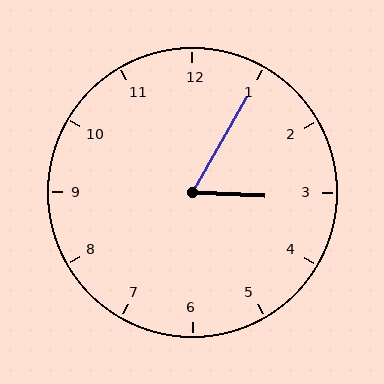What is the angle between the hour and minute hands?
Approximately 62 degrees.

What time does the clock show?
3:05.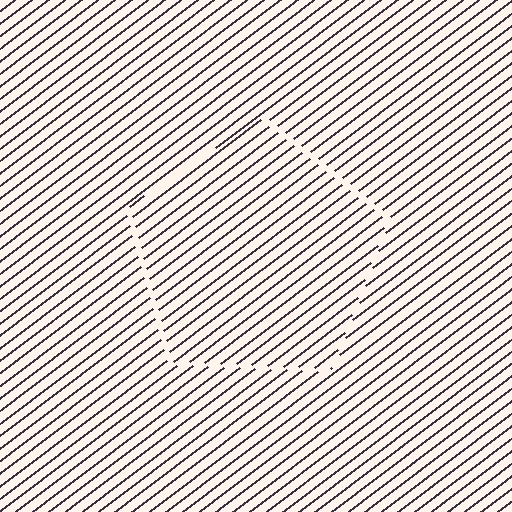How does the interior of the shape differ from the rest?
The interior of the shape contains the same grating, shifted by half a period — the contour is defined by the phase discontinuity where line-ends from the inner and outer gratings abut.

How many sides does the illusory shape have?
5 sides — the line-ends trace a pentagon.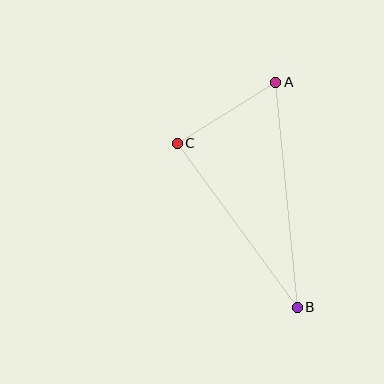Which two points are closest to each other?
Points A and C are closest to each other.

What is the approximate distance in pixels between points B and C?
The distance between B and C is approximately 203 pixels.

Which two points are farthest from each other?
Points A and B are farthest from each other.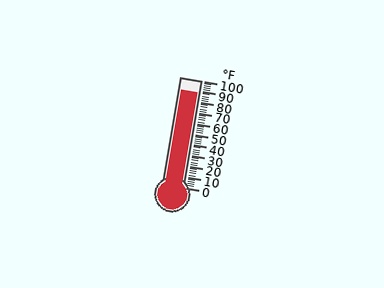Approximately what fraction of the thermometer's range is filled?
The thermometer is filled to approximately 90% of its range.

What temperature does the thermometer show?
The thermometer shows approximately 88°F.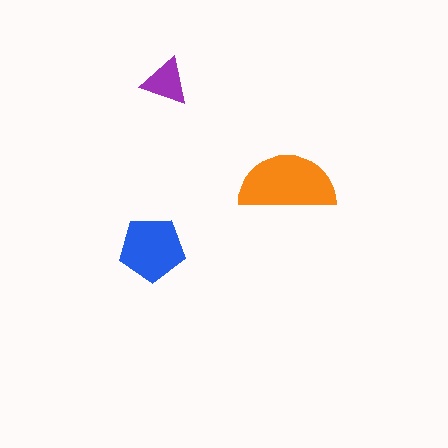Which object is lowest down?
The blue pentagon is bottommost.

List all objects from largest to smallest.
The orange semicircle, the blue pentagon, the purple triangle.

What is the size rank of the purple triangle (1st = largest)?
3rd.